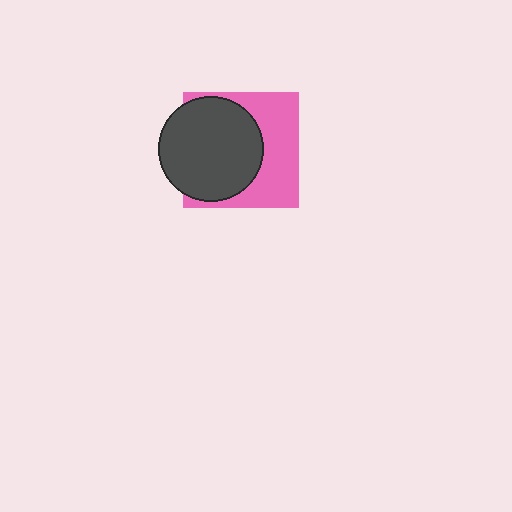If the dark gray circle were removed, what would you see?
You would see the complete pink square.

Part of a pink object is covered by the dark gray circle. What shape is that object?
It is a square.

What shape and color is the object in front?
The object in front is a dark gray circle.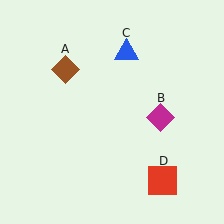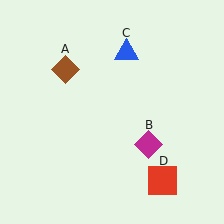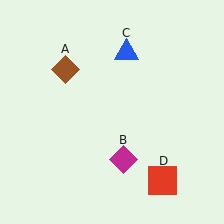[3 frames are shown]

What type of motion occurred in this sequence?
The magenta diamond (object B) rotated clockwise around the center of the scene.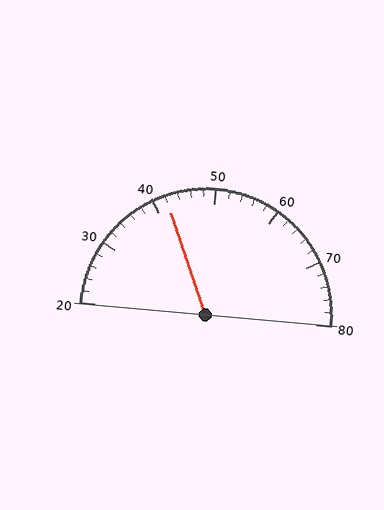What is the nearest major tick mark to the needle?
The nearest major tick mark is 40.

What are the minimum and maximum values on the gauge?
The gauge ranges from 20 to 80.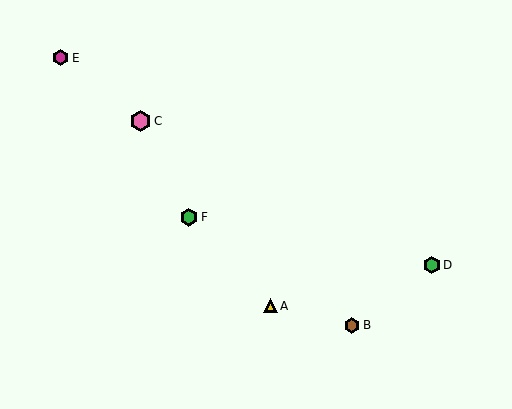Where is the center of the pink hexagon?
The center of the pink hexagon is at (141, 121).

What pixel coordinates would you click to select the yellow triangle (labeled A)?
Click at (270, 306) to select the yellow triangle A.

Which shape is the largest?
The pink hexagon (labeled C) is the largest.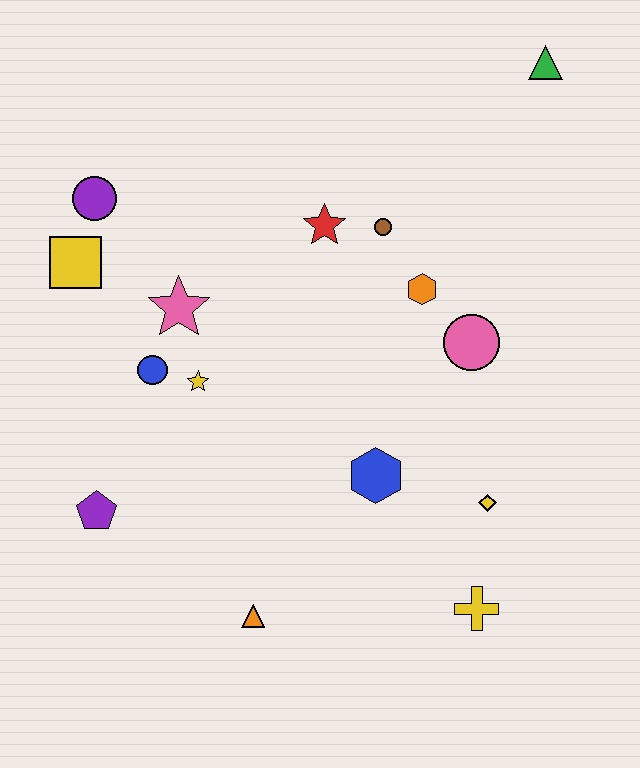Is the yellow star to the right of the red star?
No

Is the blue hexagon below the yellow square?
Yes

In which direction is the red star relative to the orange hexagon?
The red star is to the left of the orange hexagon.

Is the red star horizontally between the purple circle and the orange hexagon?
Yes